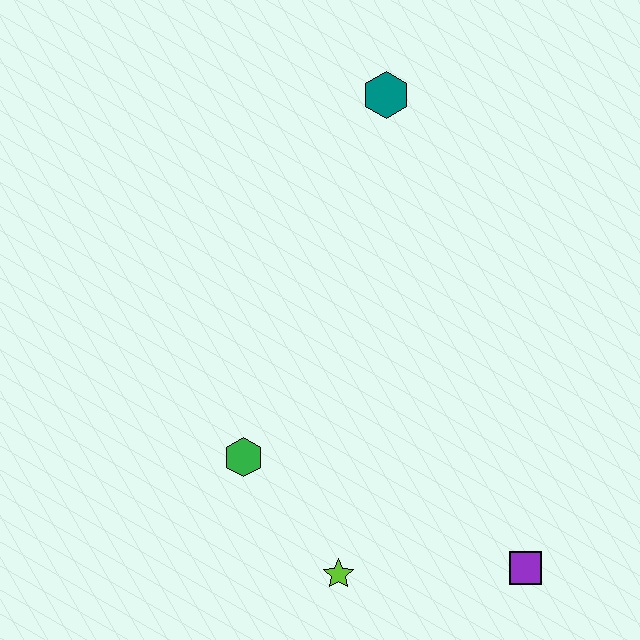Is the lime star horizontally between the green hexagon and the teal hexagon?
Yes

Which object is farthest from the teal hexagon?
The purple square is farthest from the teal hexagon.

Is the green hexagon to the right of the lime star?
No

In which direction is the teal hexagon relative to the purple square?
The teal hexagon is above the purple square.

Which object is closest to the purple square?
The lime star is closest to the purple square.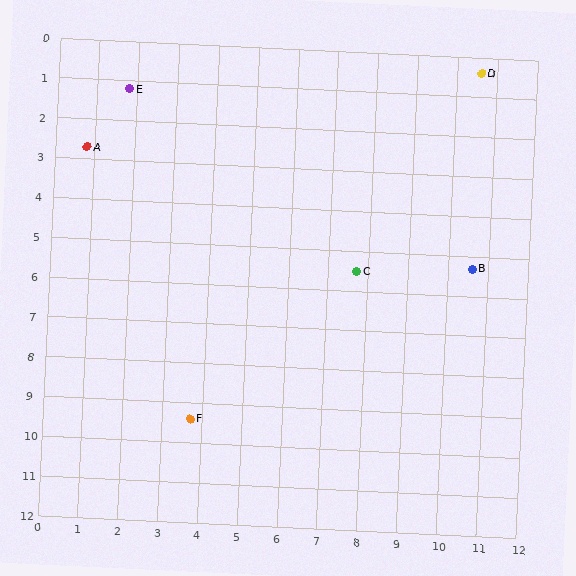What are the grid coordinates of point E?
Point E is at approximately (1.8, 1.2).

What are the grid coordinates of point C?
Point C is at approximately (7.7, 5.5).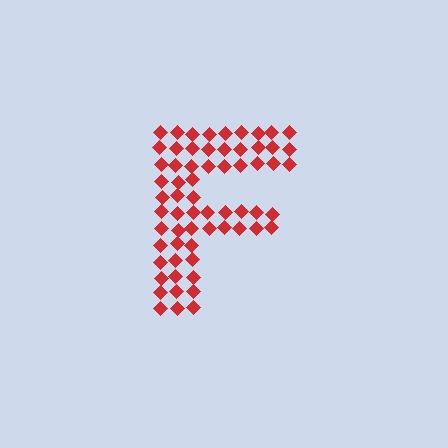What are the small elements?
The small elements are diamonds.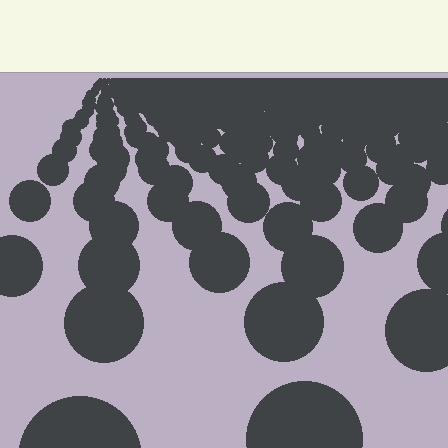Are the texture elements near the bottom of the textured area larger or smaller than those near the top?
Larger. Near the bottom, elements are closer to the viewer and appear at a bigger on-screen size.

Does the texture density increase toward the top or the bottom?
Density increases toward the top.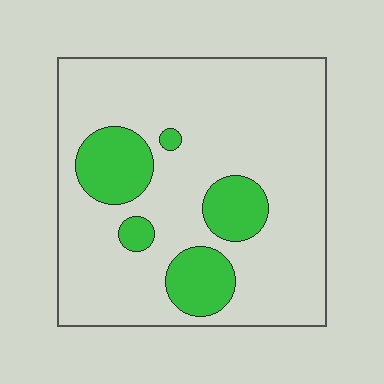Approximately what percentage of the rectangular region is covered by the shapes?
Approximately 20%.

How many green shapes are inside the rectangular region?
5.